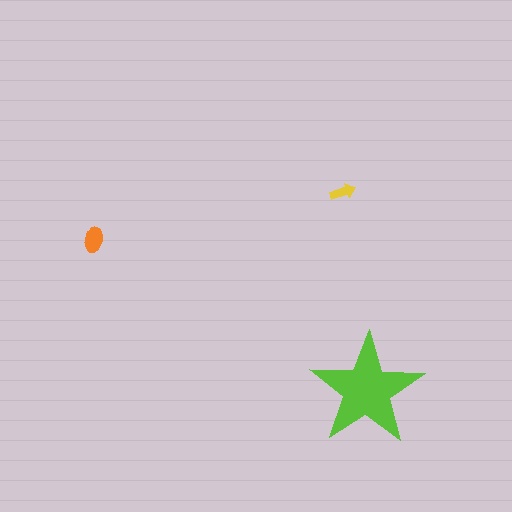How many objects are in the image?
There are 3 objects in the image.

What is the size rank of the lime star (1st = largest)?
1st.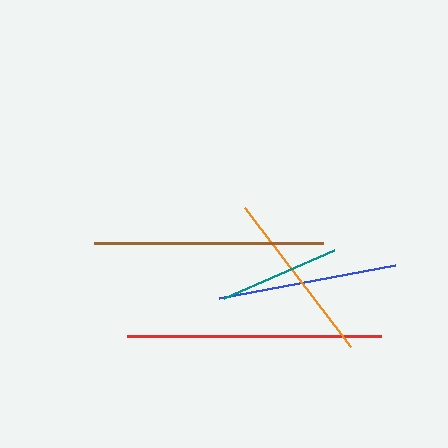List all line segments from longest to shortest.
From longest to shortest: red, brown, blue, orange, teal.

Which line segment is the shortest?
The teal line is the shortest at approximately 120 pixels.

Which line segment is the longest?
The red line is the longest at approximately 254 pixels.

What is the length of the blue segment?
The blue segment is approximately 180 pixels long.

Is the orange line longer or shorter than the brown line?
The brown line is longer than the orange line.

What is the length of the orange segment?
The orange segment is approximately 175 pixels long.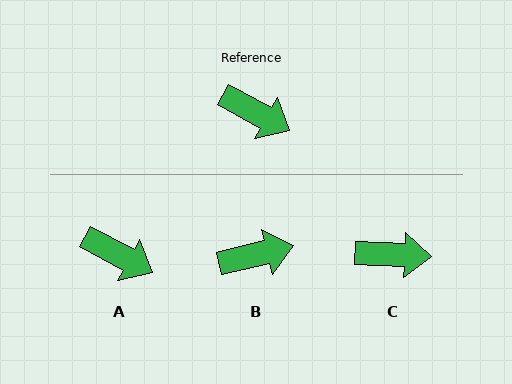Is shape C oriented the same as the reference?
No, it is off by about 27 degrees.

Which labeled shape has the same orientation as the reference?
A.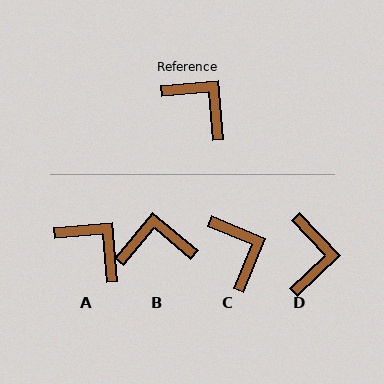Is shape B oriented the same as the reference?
No, it is off by about 45 degrees.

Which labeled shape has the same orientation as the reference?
A.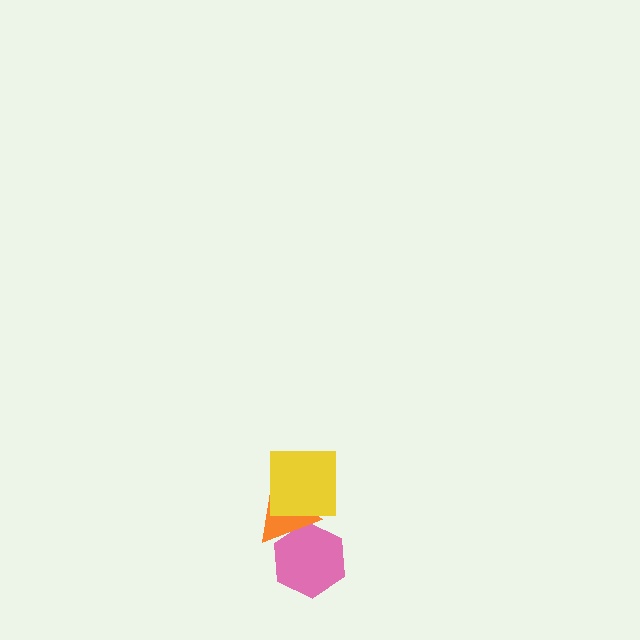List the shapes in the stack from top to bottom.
From top to bottom: the yellow square, the orange triangle, the pink hexagon.